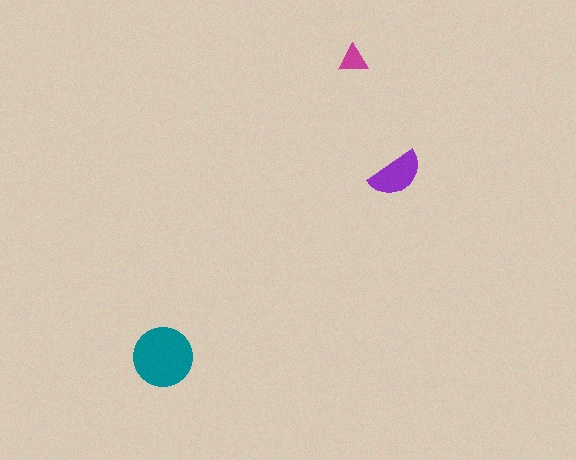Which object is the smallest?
The magenta triangle.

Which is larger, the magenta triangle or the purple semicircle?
The purple semicircle.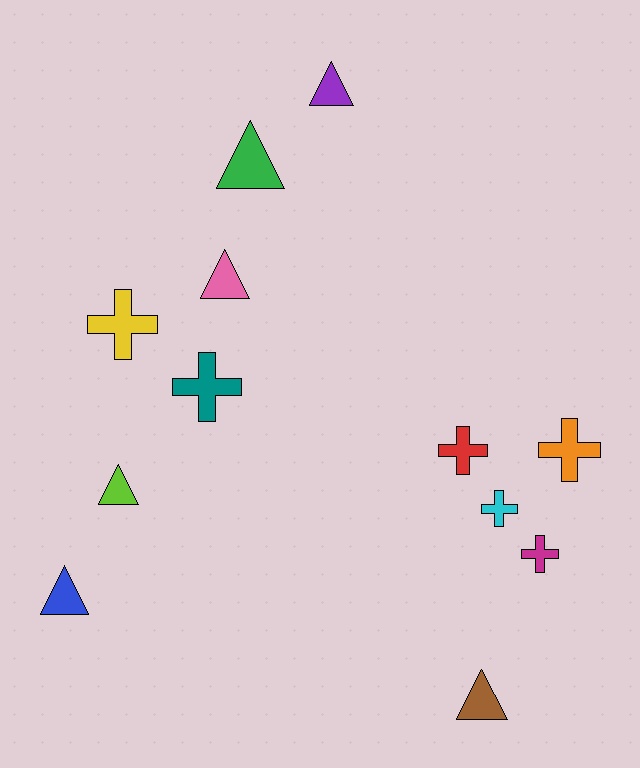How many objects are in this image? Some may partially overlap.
There are 12 objects.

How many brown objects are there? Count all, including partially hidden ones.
There is 1 brown object.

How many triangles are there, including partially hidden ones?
There are 6 triangles.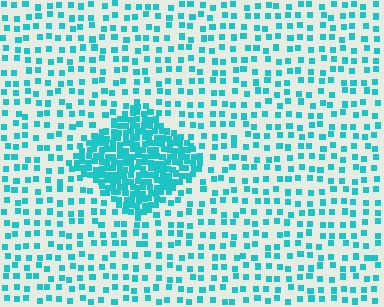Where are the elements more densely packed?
The elements are more densely packed inside the diamond boundary.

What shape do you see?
I see a diamond.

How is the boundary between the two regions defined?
The boundary is defined by a change in element density (approximately 3.2x ratio). All elements are the same color, size, and shape.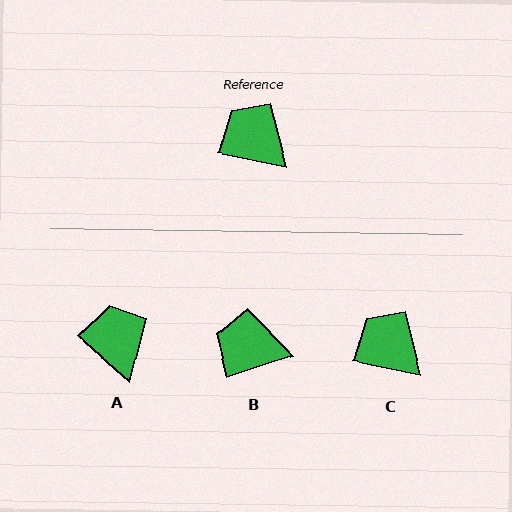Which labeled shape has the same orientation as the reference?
C.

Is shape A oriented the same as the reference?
No, it is off by about 29 degrees.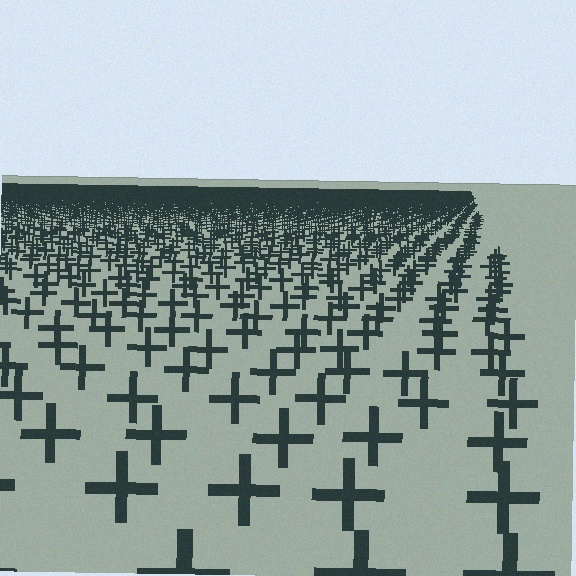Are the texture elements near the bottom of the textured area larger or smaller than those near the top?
Larger. Near the bottom, elements are closer to the viewer and appear at a bigger on-screen size.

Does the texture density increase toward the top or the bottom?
Density increases toward the top.